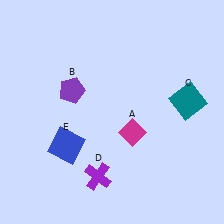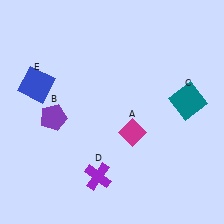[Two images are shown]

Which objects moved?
The objects that moved are: the purple pentagon (B), the blue square (E).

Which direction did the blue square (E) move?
The blue square (E) moved up.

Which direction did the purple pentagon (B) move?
The purple pentagon (B) moved down.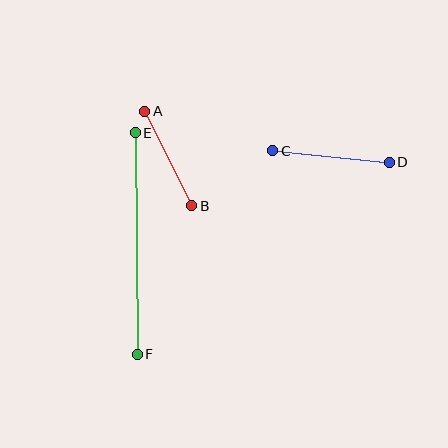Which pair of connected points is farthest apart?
Points E and F are farthest apart.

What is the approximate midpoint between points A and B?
The midpoint is at approximately (168, 159) pixels.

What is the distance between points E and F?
The distance is approximately 221 pixels.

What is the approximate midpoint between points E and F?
The midpoint is at approximately (136, 244) pixels.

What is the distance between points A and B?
The distance is approximately 106 pixels.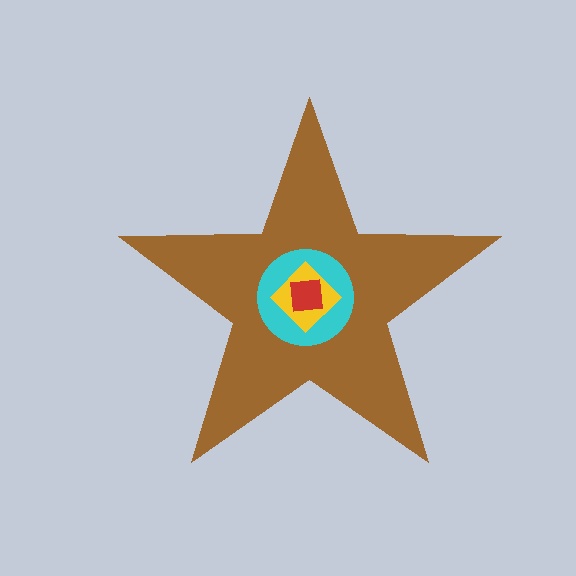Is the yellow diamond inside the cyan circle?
Yes.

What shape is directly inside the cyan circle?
The yellow diamond.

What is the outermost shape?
The brown star.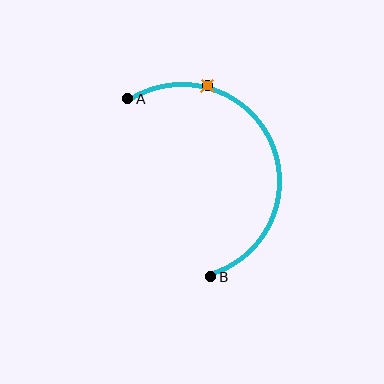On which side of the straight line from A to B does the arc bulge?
The arc bulges to the right of the straight line connecting A and B.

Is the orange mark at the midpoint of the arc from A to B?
No. The orange mark lies on the arc but is closer to endpoint A. The arc midpoint would be at the point on the curve equidistant along the arc from both A and B.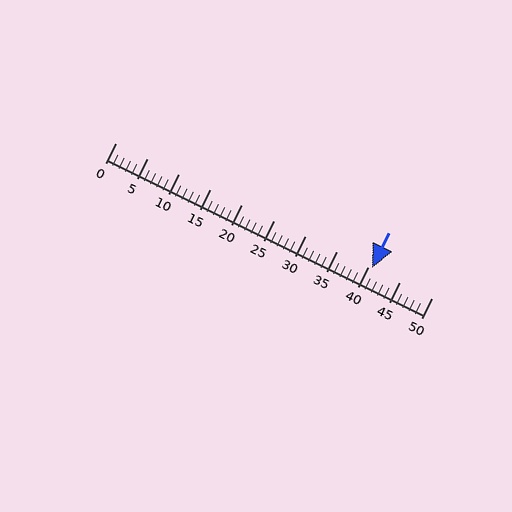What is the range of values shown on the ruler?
The ruler shows values from 0 to 50.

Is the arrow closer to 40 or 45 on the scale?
The arrow is closer to 40.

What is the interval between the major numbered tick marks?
The major tick marks are spaced 5 units apart.